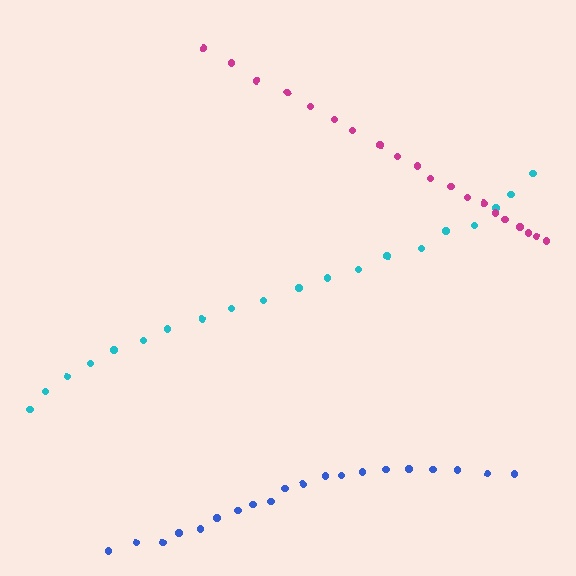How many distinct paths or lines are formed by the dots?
There are 3 distinct paths.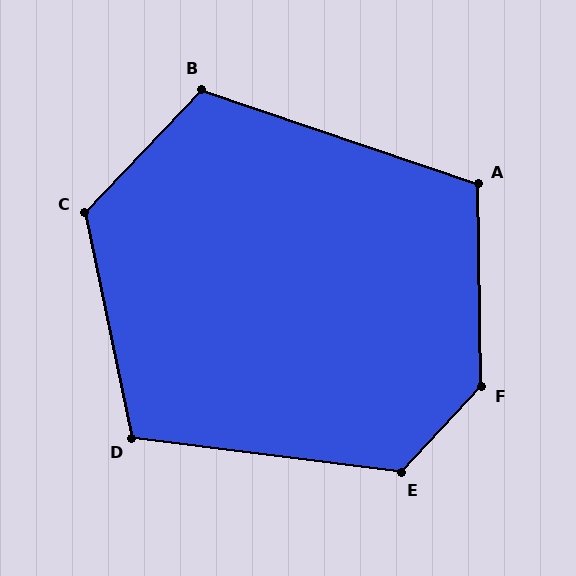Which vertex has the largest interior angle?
F, at approximately 136 degrees.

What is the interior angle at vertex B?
Approximately 115 degrees (obtuse).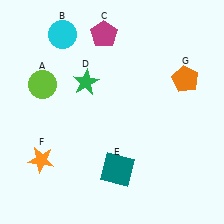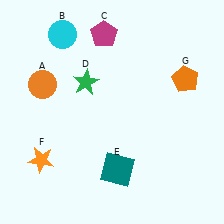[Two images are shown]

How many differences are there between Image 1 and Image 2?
There is 1 difference between the two images.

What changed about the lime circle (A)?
In Image 1, A is lime. In Image 2, it changed to orange.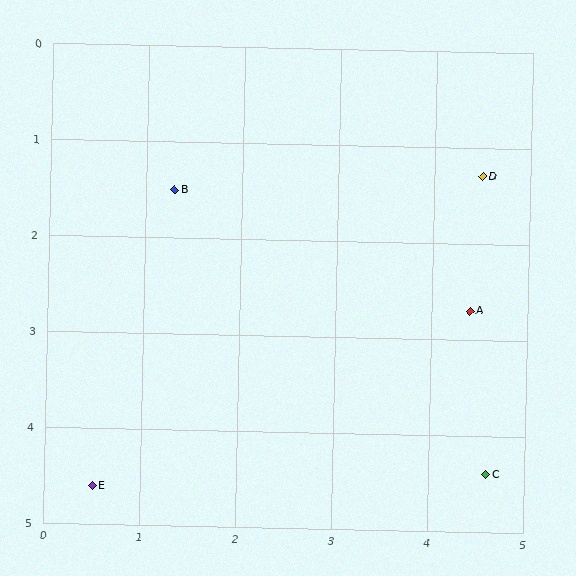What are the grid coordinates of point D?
Point D is at approximately (4.5, 1.3).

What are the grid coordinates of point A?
Point A is at approximately (4.4, 2.7).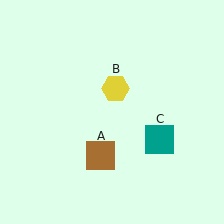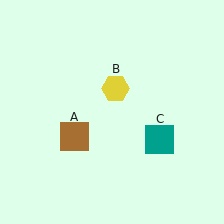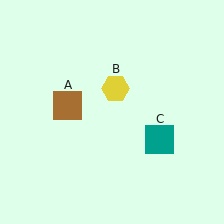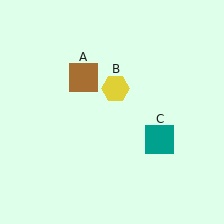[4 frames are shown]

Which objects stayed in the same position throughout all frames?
Yellow hexagon (object B) and teal square (object C) remained stationary.